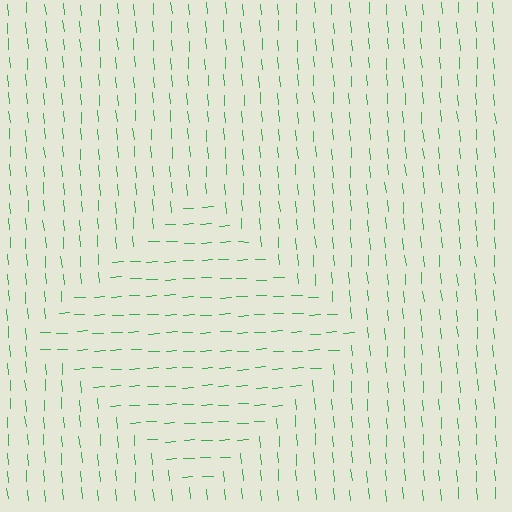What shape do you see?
I see a diamond.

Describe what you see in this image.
The image is filled with small green line segments. A diamond region in the image has lines oriented differently from the surrounding lines, creating a visible texture boundary.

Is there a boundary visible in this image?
Yes, there is a texture boundary formed by a change in line orientation.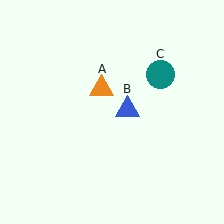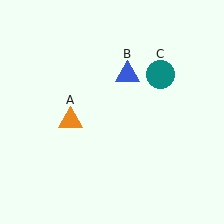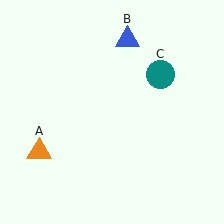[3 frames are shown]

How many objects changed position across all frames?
2 objects changed position: orange triangle (object A), blue triangle (object B).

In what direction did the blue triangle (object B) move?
The blue triangle (object B) moved up.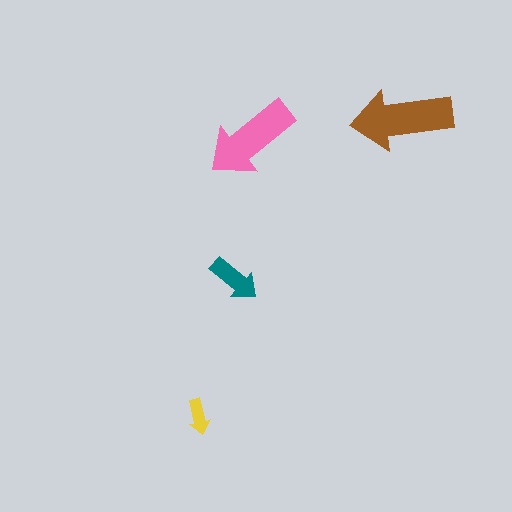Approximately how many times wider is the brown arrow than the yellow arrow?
About 3 times wider.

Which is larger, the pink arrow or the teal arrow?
The pink one.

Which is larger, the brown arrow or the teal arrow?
The brown one.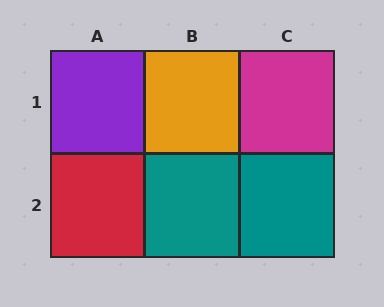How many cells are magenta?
1 cell is magenta.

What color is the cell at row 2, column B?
Teal.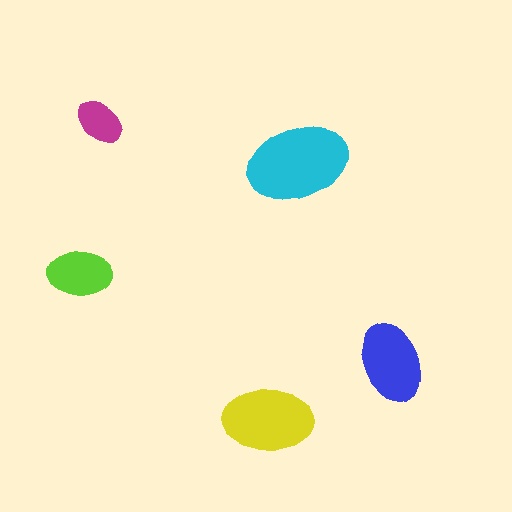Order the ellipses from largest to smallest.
the cyan one, the yellow one, the blue one, the lime one, the magenta one.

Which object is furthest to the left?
The lime ellipse is leftmost.